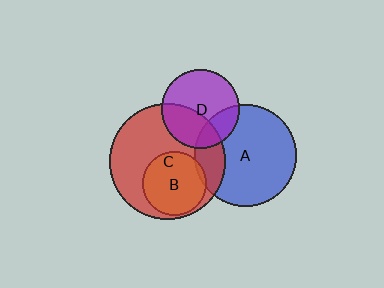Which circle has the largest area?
Circle C (red).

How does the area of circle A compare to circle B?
Approximately 2.5 times.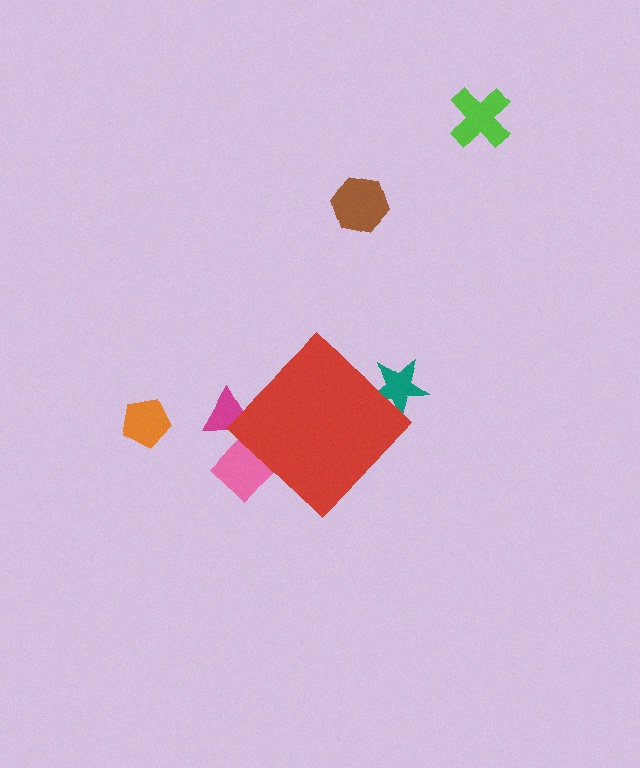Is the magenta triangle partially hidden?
Yes, the magenta triangle is partially hidden behind the red diamond.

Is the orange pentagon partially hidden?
No, the orange pentagon is fully visible.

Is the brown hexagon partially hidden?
No, the brown hexagon is fully visible.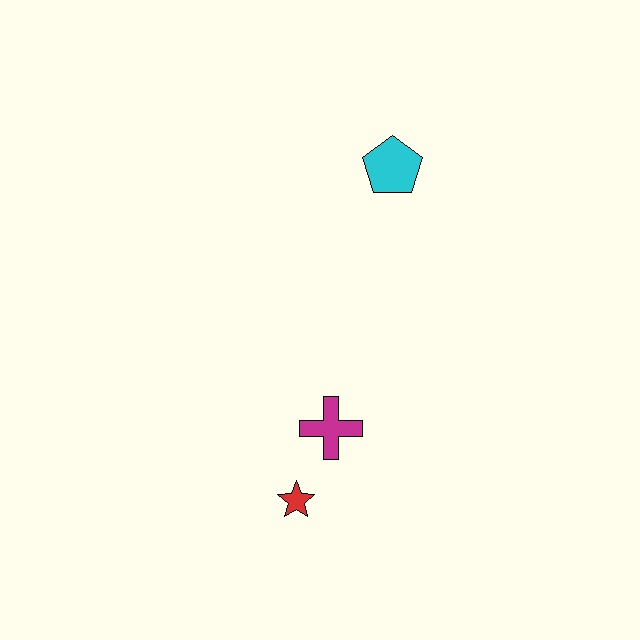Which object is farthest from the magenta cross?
The cyan pentagon is farthest from the magenta cross.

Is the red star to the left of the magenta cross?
Yes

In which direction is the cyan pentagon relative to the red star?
The cyan pentagon is above the red star.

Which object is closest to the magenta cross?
The red star is closest to the magenta cross.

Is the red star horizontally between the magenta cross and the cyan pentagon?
No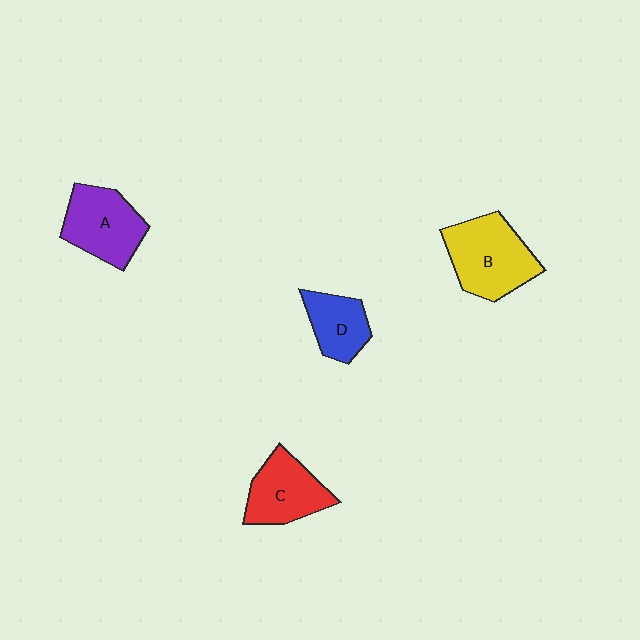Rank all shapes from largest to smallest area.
From largest to smallest: B (yellow), A (purple), C (red), D (blue).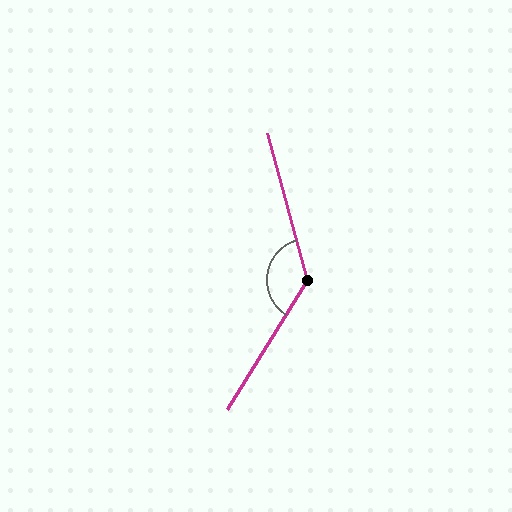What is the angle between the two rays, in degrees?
Approximately 133 degrees.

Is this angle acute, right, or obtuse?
It is obtuse.